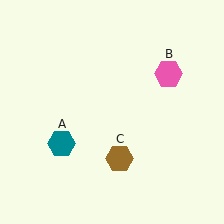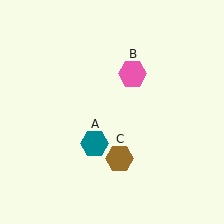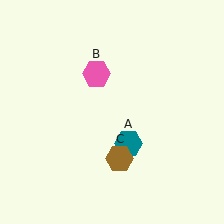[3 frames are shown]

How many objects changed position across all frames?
2 objects changed position: teal hexagon (object A), pink hexagon (object B).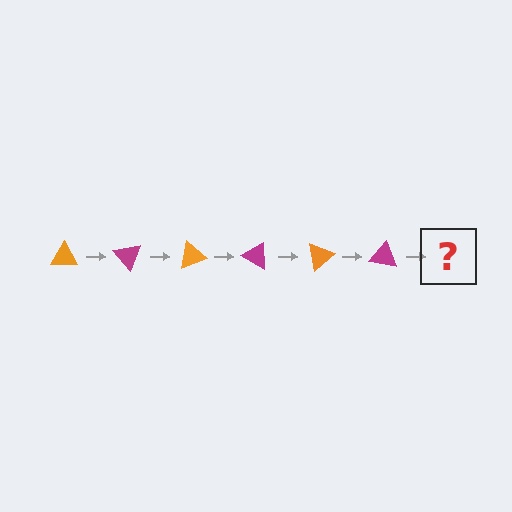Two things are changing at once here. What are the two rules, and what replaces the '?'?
The two rules are that it rotates 50 degrees each step and the color cycles through orange and magenta. The '?' should be an orange triangle, rotated 300 degrees from the start.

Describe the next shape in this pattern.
It should be an orange triangle, rotated 300 degrees from the start.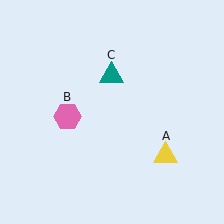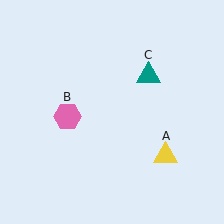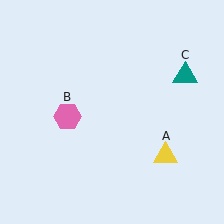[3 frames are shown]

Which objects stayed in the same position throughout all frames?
Yellow triangle (object A) and pink hexagon (object B) remained stationary.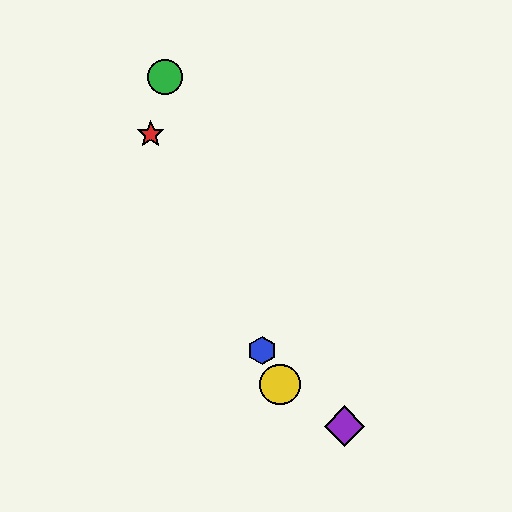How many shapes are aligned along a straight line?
3 shapes (the red star, the blue hexagon, the yellow circle) are aligned along a straight line.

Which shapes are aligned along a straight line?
The red star, the blue hexagon, the yellow circle are aligned along a straight line.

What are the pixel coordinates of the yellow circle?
The yellow circle is at (280, 385).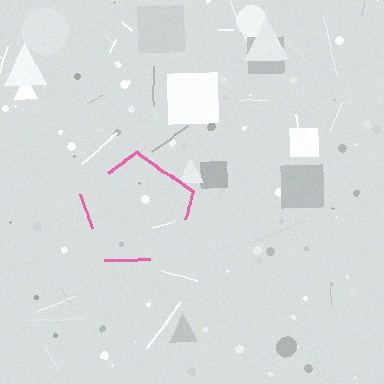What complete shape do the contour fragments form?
The contour fragments form a pentagon.